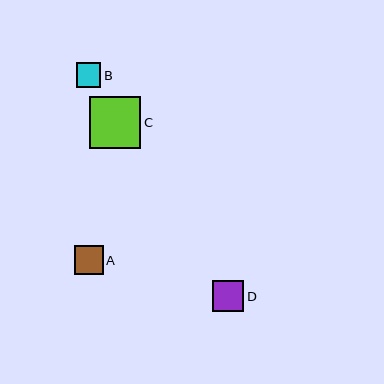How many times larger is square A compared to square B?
Square A is approximately 1.2 times the size of square B.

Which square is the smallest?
Square B is the smallest with a size of approximately 25 pixels.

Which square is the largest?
Square C is the largest with a size of approximately 52 pixels.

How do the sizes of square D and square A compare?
Square D and square A are approximately the same size.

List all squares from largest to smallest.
From largest to smallest: C, D, A, B.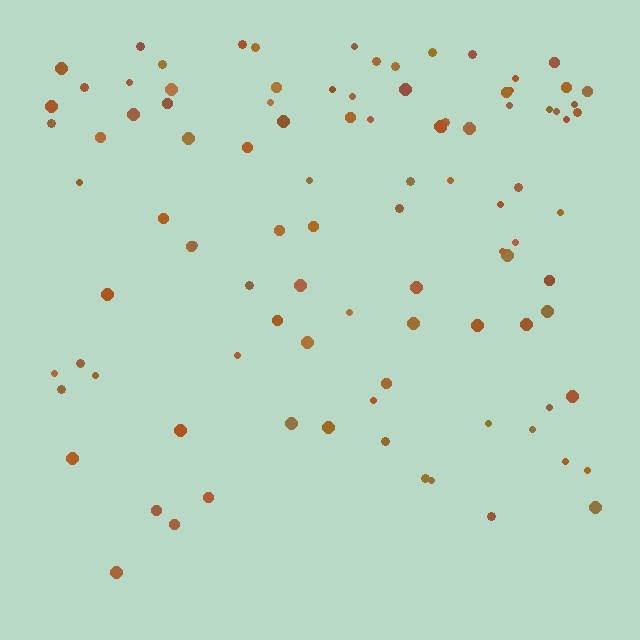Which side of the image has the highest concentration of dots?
The top.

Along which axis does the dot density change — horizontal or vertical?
Vertical.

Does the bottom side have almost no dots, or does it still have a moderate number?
Still a moderate number, just noticeably fewer than the top.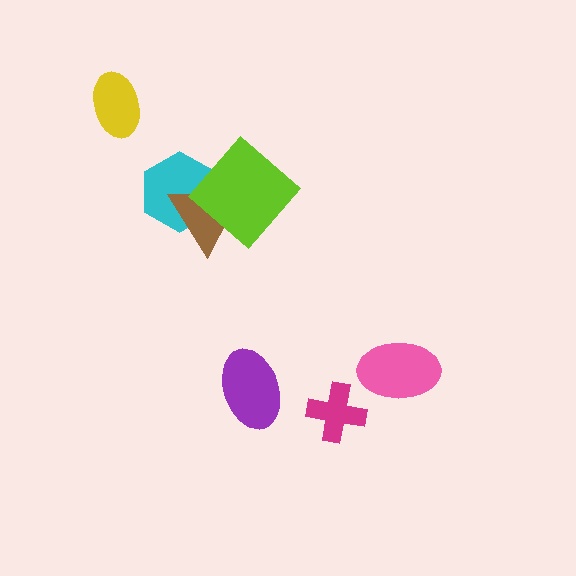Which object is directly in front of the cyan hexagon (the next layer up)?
The brown triangle is directly in front of the cyan hexagon.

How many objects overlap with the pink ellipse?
0 objects overlap with the pink ellipse.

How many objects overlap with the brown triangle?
2 objects overlap with the brown triangle.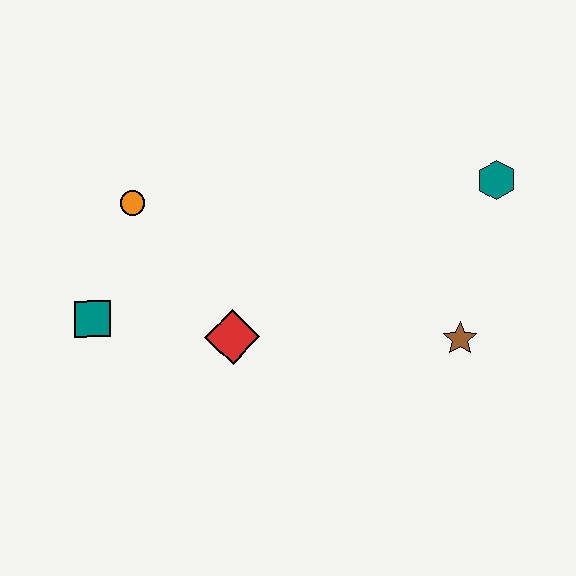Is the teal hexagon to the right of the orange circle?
Yes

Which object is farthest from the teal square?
The teal hexagon is farthest from the teal square.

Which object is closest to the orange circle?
The teal square is closest to the orange circle.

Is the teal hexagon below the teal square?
No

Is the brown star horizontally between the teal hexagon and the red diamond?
Yes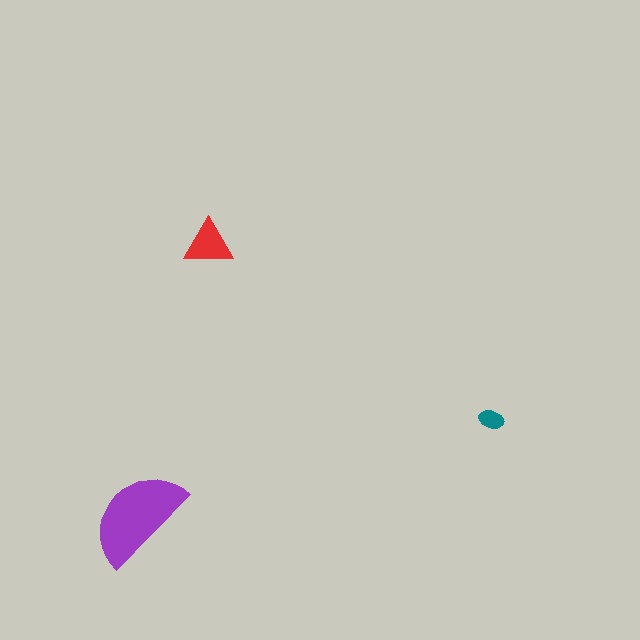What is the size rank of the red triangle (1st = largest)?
2nd.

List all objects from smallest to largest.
The teal ellipse, the red triangle, the purple semicircle.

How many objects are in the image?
There are 3 objects in the image.